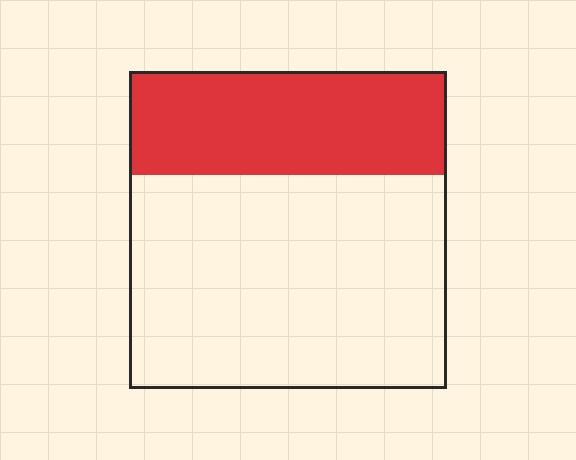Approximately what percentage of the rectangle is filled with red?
Approximately 35%.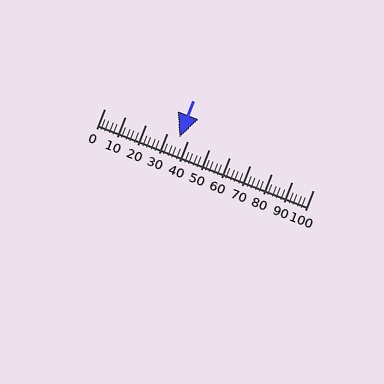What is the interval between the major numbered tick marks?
The major tick marks are spaced 10 units apart.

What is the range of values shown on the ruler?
The ruler shows values from 0 to 100.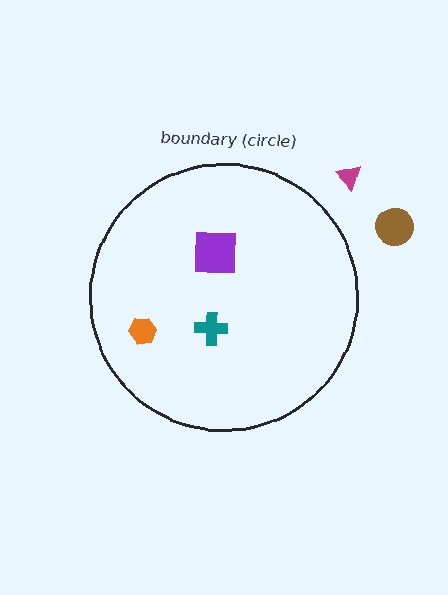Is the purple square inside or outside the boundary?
Inside.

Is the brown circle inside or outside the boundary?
Outside.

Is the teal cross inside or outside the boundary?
Inside.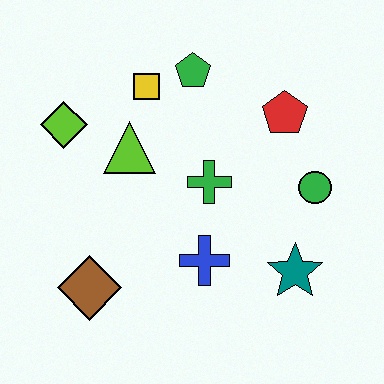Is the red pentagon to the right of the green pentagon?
Yes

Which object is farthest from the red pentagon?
The brown diamond is farthest from the red pentagon.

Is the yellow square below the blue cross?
No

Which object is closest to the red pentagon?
The green circle is closest to the red pentagon.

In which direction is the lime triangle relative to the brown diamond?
The lime triangle is above the brown diamond.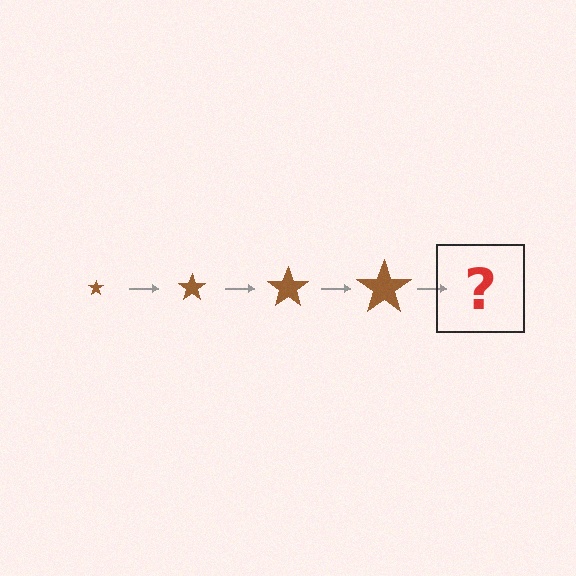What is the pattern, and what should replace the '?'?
The pattern is that the star gets progressively larger each step. The '?' should be a brown star, larger than the previous one.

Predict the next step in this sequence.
The next step is a brown star, larger than the previous one.